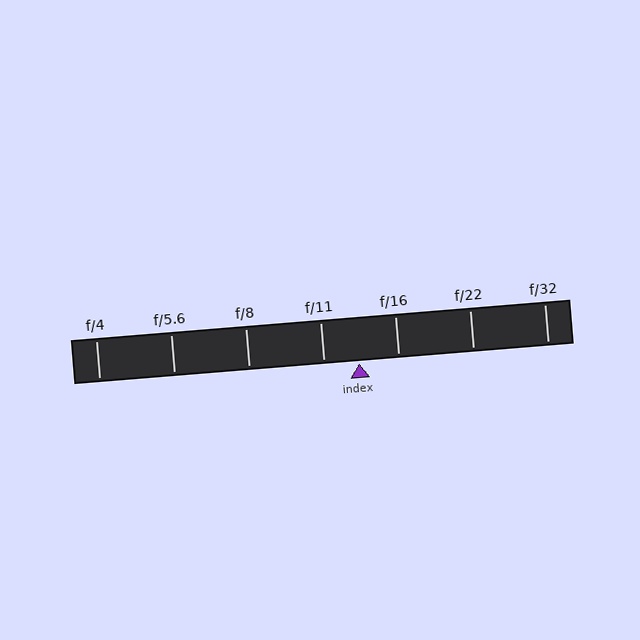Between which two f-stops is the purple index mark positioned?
The index mark is between f/11 and f/16.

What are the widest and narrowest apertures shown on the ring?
The widest aperture shown is f/4 and the narrowest is f/32.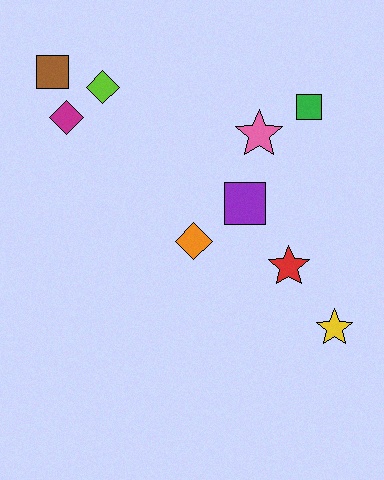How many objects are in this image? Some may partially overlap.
There are 9 objects.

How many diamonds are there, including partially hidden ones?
There are 3 diamonds.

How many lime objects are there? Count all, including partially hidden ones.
There is 1 lime object.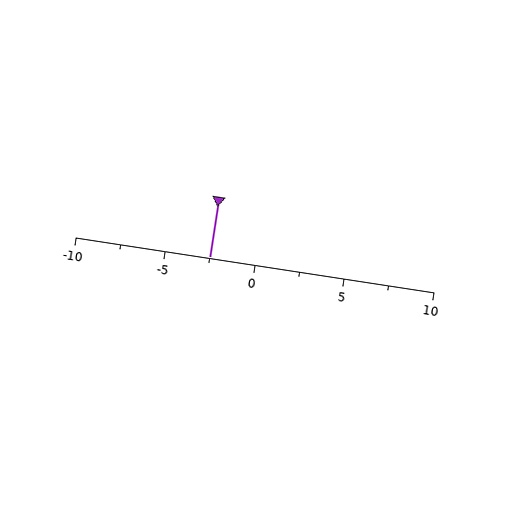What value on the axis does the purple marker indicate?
The marker indicates approximately -2.5.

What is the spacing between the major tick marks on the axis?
The major ticks are spaced 5 apart.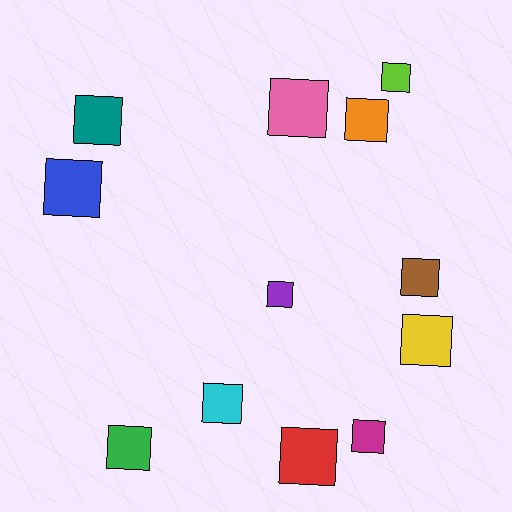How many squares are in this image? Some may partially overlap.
There are 12 squares.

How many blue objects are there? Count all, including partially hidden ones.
There is 1 blue object.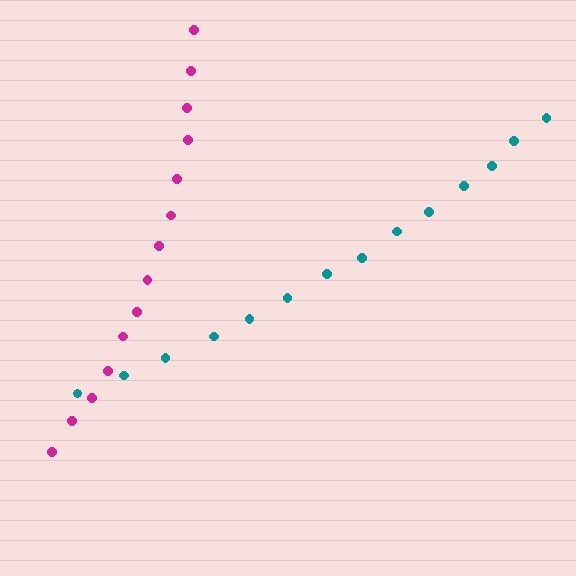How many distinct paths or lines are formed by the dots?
There are 2 distinct paths.